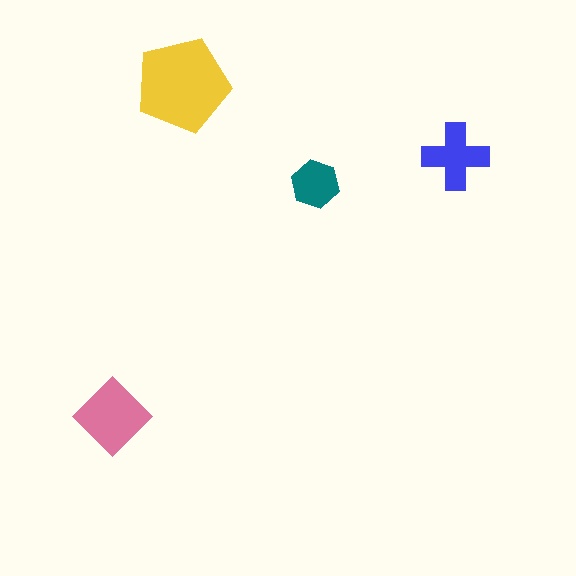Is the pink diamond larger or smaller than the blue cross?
Larger.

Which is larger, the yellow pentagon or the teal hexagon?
The yellow pentagon.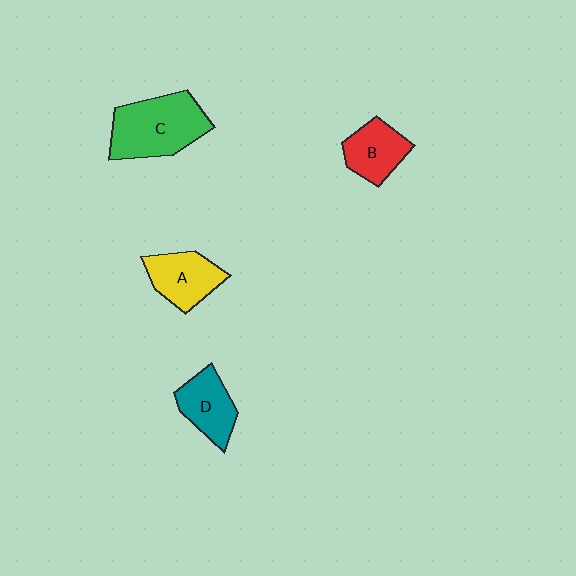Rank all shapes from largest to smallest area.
From largest to smallest: C (green), A (yellow), D (teal), B (red).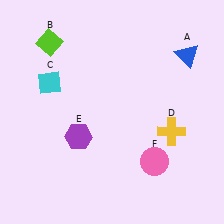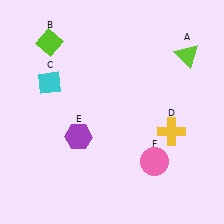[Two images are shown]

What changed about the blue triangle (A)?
In Image 1, A is blue. In Image 2, it changed to lime.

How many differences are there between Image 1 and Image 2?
There is 1 difference between the two images.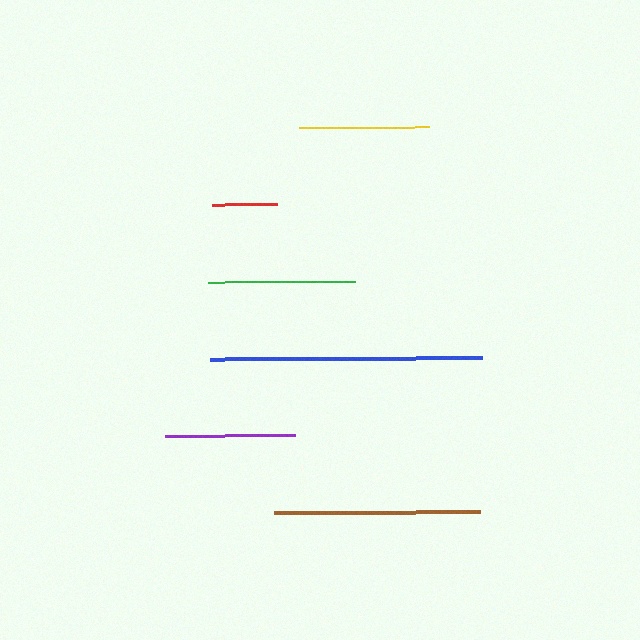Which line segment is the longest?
The blue line is the longest at approximately 272 pixels.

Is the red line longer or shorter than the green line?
The green line is longer than the red line.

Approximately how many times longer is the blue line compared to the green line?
The blue line is approximately 1.9 times the length of the green line.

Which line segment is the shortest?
The red line is the shortest at approximately 65 pixels.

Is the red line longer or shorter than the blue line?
The blue line is longer than the red line.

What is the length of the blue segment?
The blue segment is approximately 272 pixels long.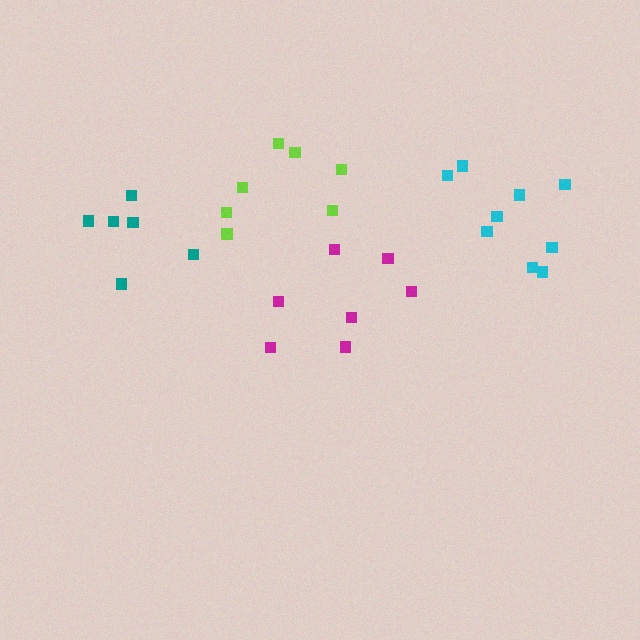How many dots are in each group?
Group 1: 7 dots, Group 2: 7 dots, Group 3: 9 dots, Group 4: 6 dots (29 total).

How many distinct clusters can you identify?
There are 4 distinct clusters.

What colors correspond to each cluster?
The clusters are colored: lime, magenta, cyan, teal.